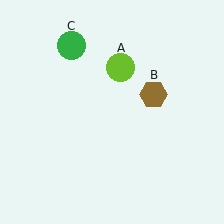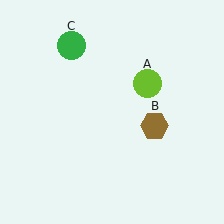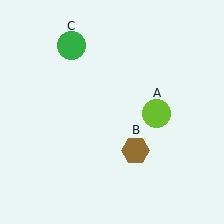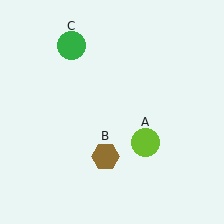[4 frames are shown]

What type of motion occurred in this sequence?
The lime circle (object A), brown hexagon (object B) rotated clockwise around the center of the scene.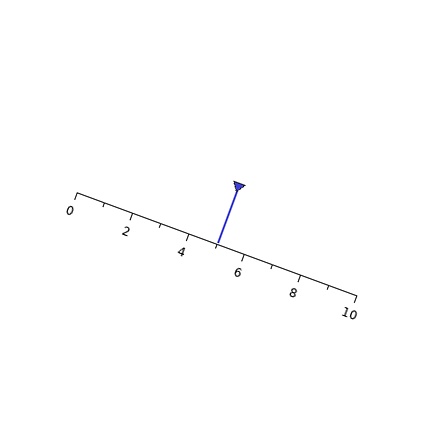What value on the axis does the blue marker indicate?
The marker indicates approximately 5.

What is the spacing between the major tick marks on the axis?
The major ticks are spaced 2 apart.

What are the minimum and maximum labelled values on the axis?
The axis runs from 0 to 10.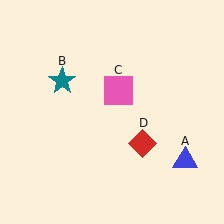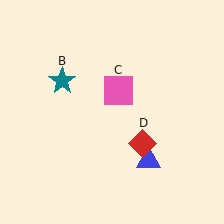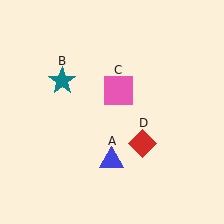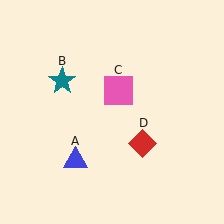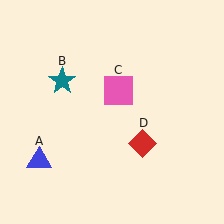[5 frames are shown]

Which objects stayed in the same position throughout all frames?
Teal star (object B) and pink square (object C) and red diamond (object D) remained stationary.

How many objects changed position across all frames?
1 object changed position: blue triangle (object A).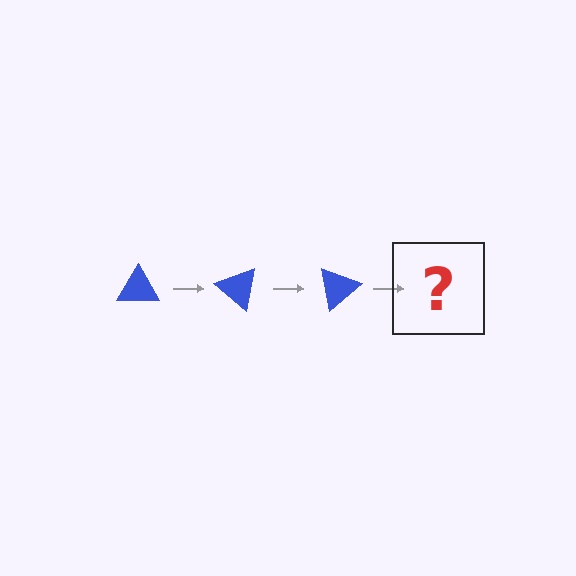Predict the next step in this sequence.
The next step is a blue triangle rotated 120 degrees.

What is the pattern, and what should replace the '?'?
The pattern is that the triangle rotates 40 degrees each step. The '?' should be a blue triangle rotated 120 degrees.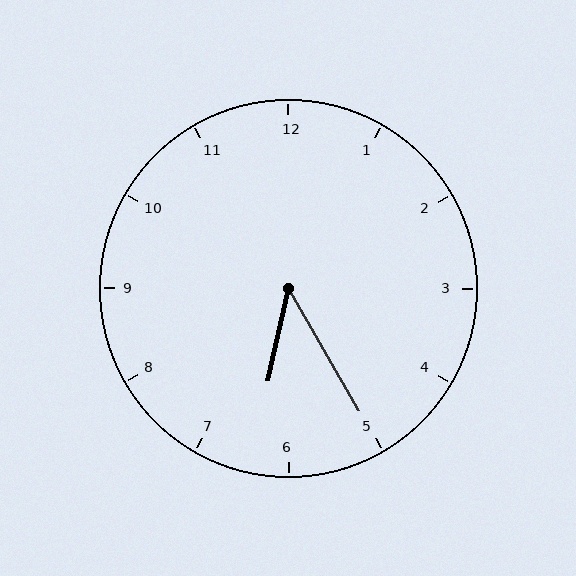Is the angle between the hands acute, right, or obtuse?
It is acute.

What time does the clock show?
6:25.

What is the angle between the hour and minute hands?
Approximately 42 degrees.